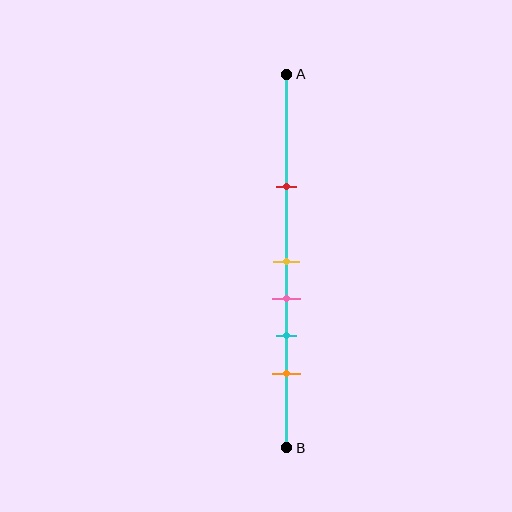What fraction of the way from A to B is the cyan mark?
The cyan mark is approximately 70% (0.7) of the way from A to B.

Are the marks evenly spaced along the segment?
No, the marks are not evenly spaced.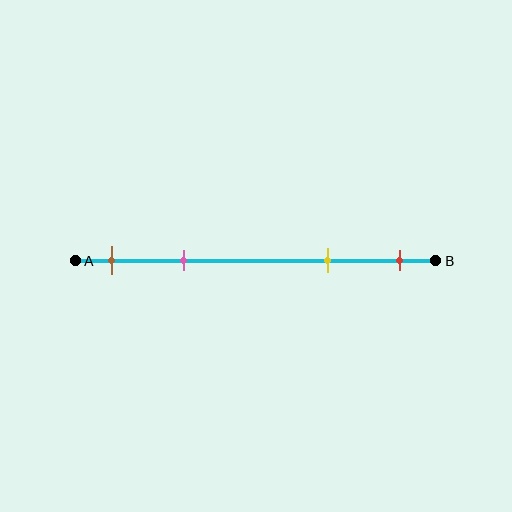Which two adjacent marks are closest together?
The brown and pink marks are the closest adjacent pair.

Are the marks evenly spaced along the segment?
No, the marks are not evenly spaced.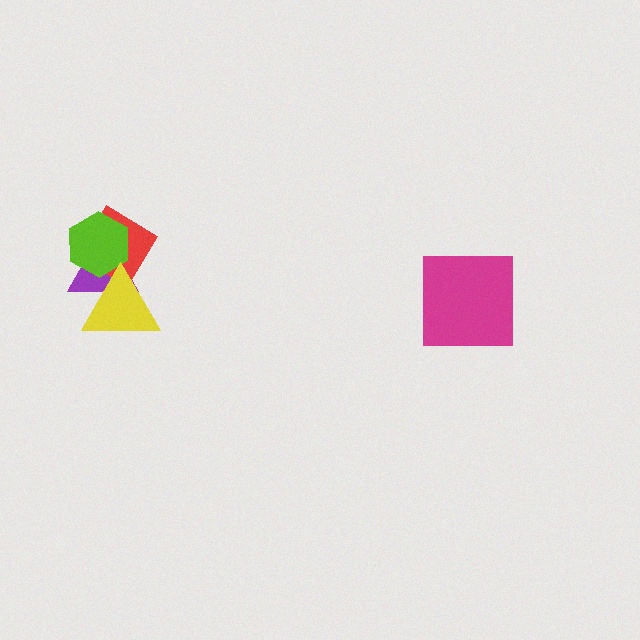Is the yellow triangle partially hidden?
No, no other shape covers it.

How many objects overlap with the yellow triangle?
3 objects overlap with the yellow triangle.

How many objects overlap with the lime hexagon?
3 objects overlap with the lime hexagon.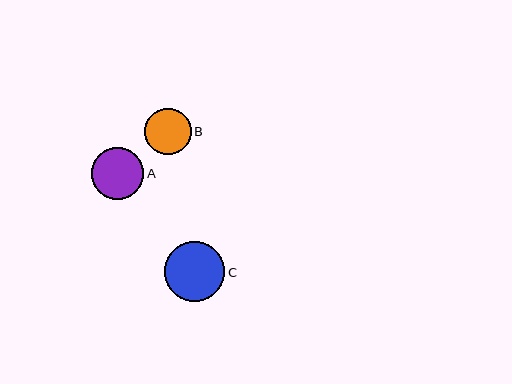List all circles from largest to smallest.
From largest to smallest: C, A, B.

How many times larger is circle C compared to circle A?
Circle C is approximately 1.2 times the size of circle A.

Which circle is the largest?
Circle C is the largest with a size of approximately 60 pixels.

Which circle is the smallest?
Circle B is the smallest with a size of approximately 47 pixels.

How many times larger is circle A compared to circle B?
Circle A is approximately 1.1 times the size of circle B.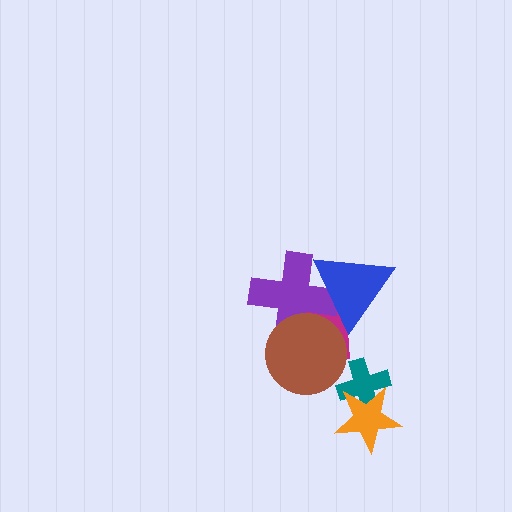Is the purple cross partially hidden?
Yes, it is partially covered by another shape.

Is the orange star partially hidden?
No, no other shape covers it.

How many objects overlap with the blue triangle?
2 objects overlap with the blue triangle.